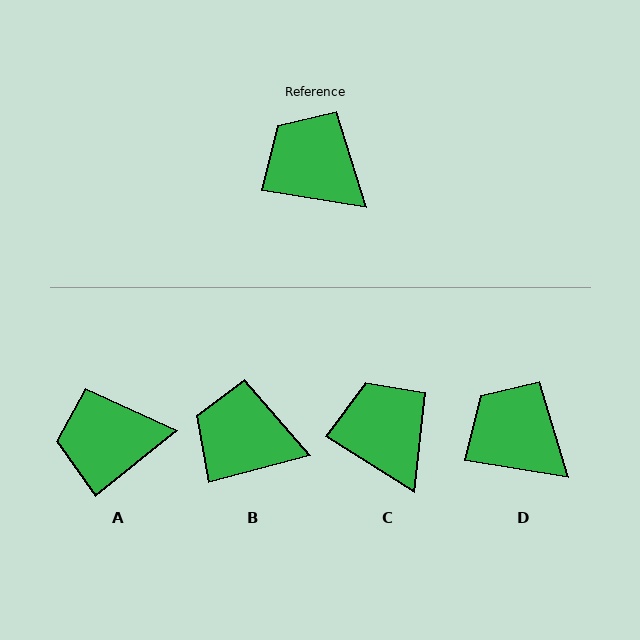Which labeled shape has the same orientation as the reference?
D.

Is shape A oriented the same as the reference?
No, it is off by about 48 degrees.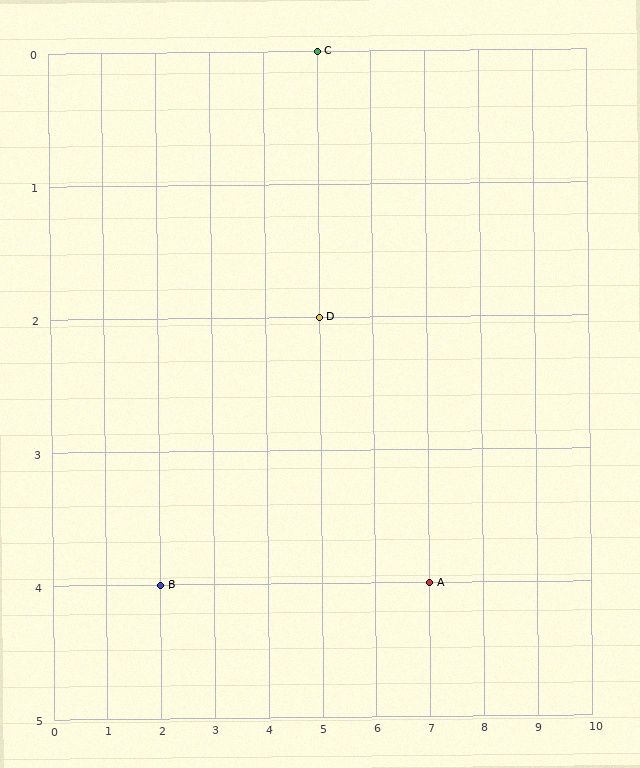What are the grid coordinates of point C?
Point C is at grid coordinates (5, 0).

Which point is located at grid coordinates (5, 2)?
Point D is at (5, 2).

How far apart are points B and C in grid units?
Points B and C are 3 columns and 4 rows apart (about 5.0 grid units diagonally).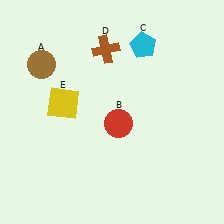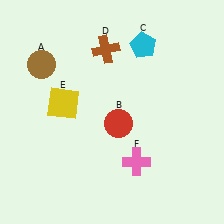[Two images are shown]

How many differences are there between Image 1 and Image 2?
There is 1 difference between the two images.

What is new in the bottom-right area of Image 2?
A pink cross (F) was added in the bottom-right area of Image 2.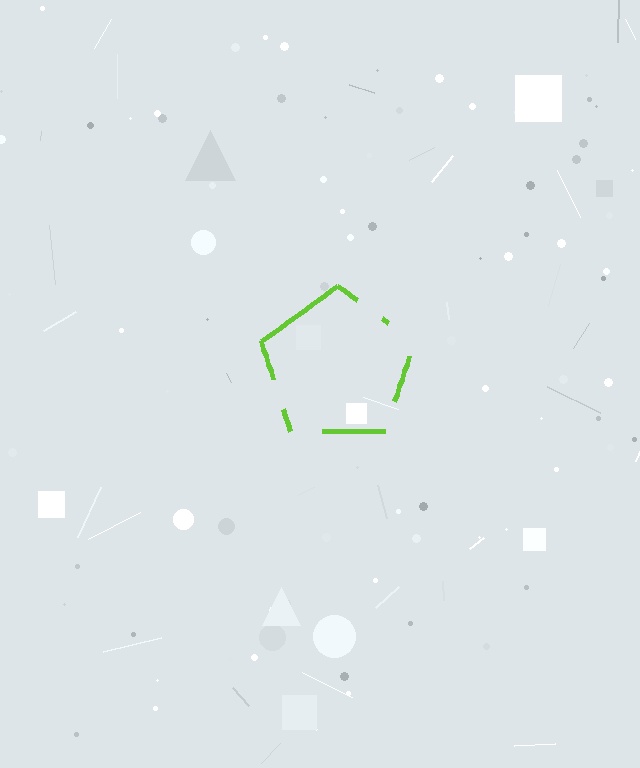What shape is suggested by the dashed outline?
The dashed outline suggests a pentagon.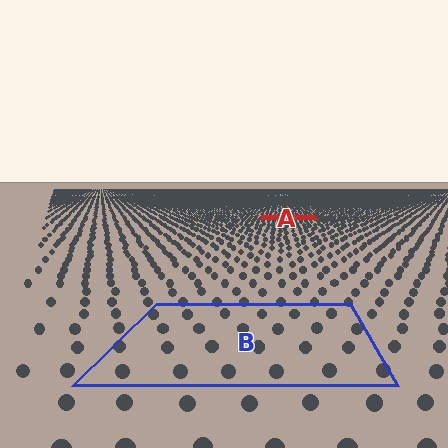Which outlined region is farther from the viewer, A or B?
Region A is farther from the viewer — the texture elements inside it appear smaller and more densely packed.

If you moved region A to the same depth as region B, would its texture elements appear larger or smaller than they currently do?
They would appear larger. At a closer depth, the same texture elements are projected at a bigger on-screen size.